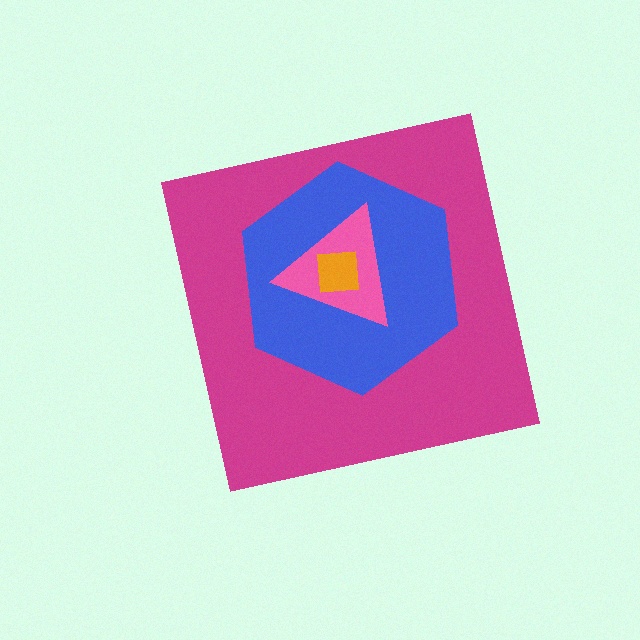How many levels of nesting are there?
4.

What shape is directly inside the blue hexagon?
The pink triangle.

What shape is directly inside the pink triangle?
The orange square.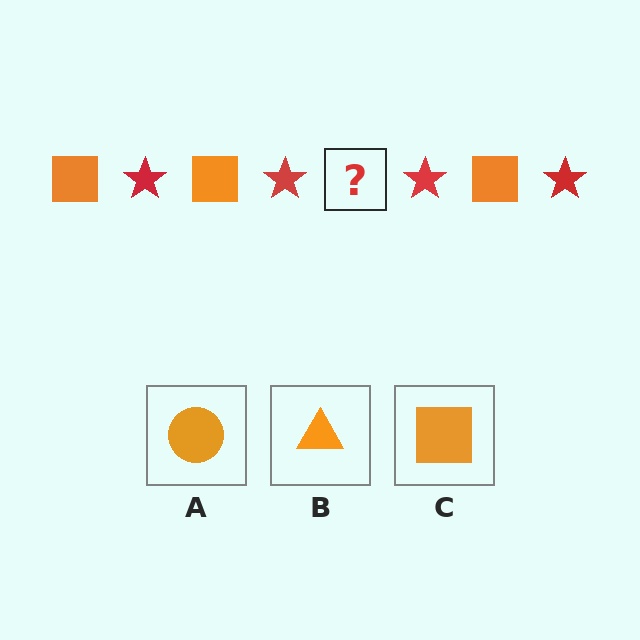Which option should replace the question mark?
Option C.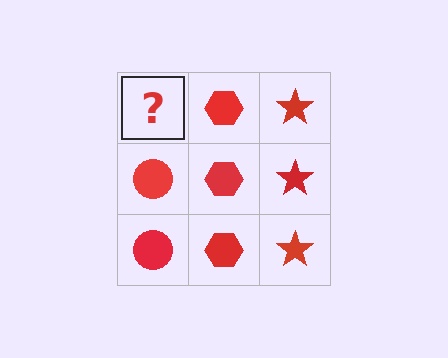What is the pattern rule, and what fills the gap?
The rule is that each column has a consistent shape. The gap should be filled with a red circle.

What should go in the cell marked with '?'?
The missing cell should contain a red circle.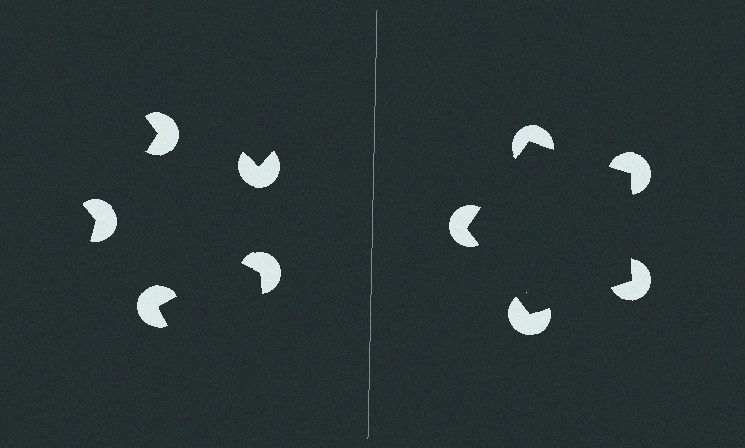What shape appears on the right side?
An illusory pentagon.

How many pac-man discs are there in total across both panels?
10 — 5 on each side.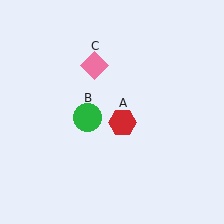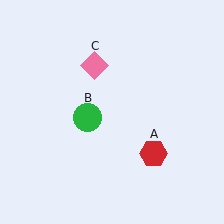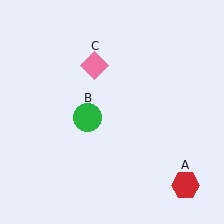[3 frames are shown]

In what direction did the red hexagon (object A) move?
The red hexagon (object A) moved down and to the right.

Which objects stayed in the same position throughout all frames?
Green circle (object B) and pink diamond (object C) remained stationary.